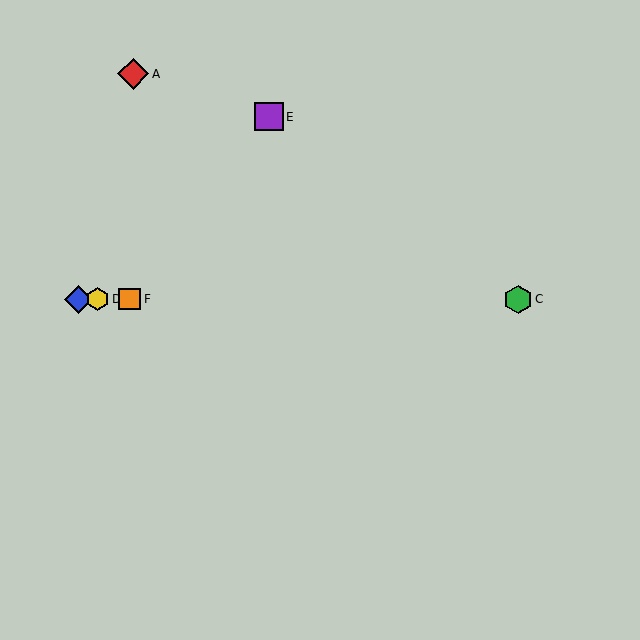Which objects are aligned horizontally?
Objects B, C, D, F are aligned horizontally.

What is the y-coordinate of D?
Object D is at y≈299.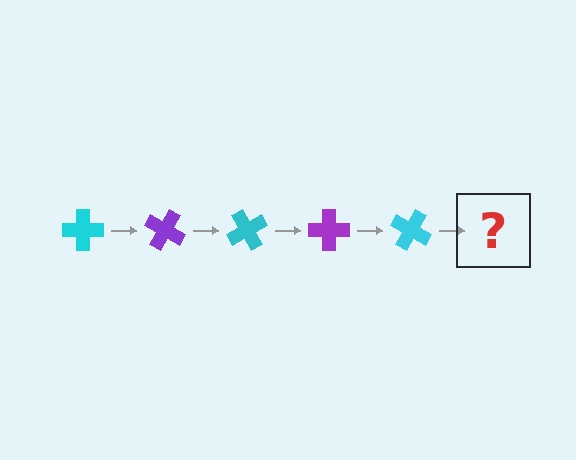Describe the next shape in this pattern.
It should be a purple cross, rotated 150 degrees from the start.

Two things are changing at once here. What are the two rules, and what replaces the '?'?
The two rules are that it rotates 30 degrees each step and the color cycles through cyan and purple. The '?' should be a purple cross, rotated 150 degrees from the start.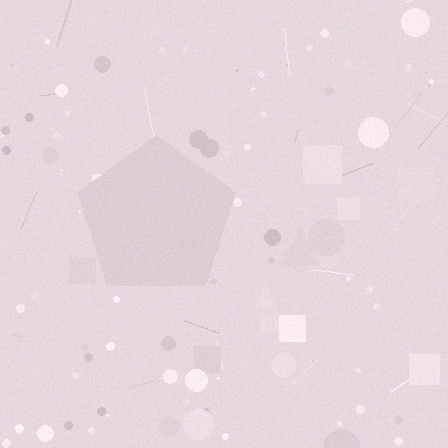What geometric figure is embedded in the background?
A pentagon is embedded in the background.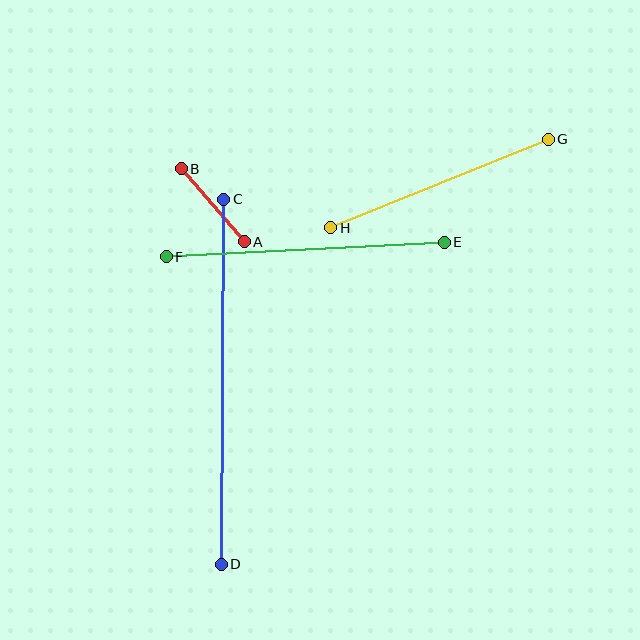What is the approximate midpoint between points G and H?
The midpoint is at approximately (439, 184) pixels.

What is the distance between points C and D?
The distance is approximately 365 pixels.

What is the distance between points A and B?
The distance is approximately 96 pixels.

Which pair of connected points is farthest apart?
Points C and D are farthest apart.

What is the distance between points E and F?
The distance is approximately 278 pixels.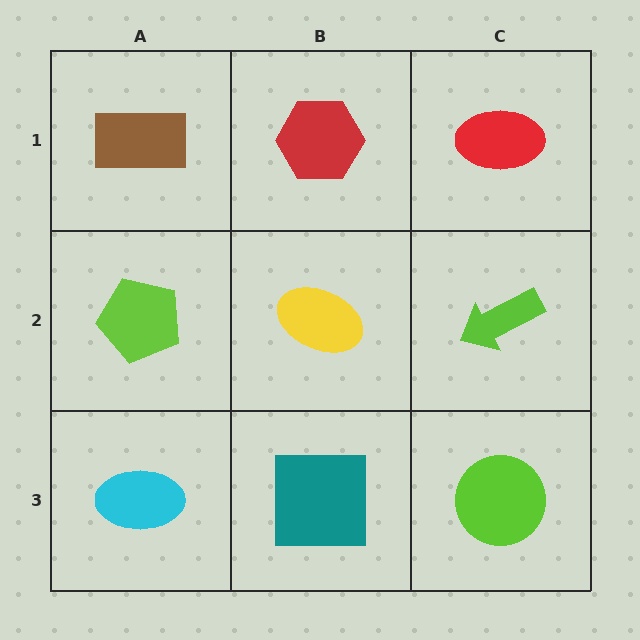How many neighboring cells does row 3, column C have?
2.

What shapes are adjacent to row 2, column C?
A red ellipse (row 1, column C), a lime circle (row 3, column C), a yellow ellipse (row 2, column B).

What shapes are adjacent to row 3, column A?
A lime pentagon (row 2, column A), a teal square (row 3, column B).